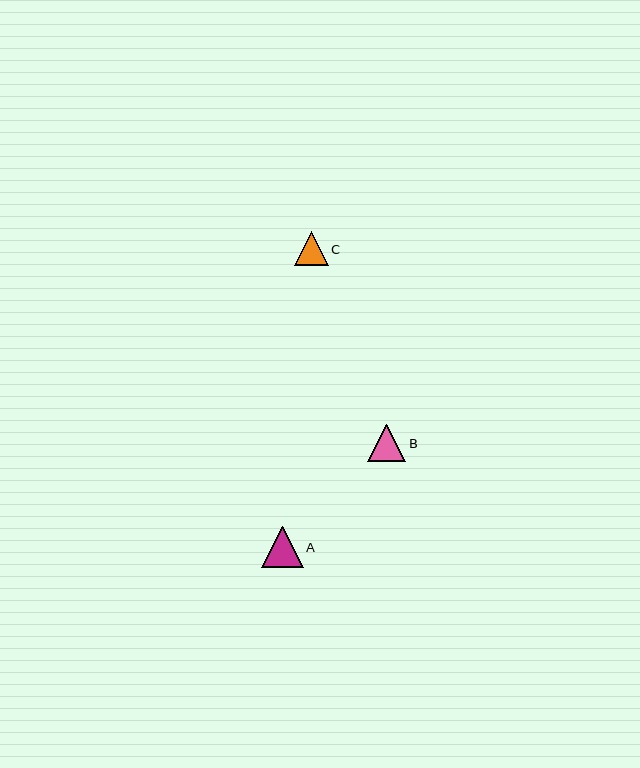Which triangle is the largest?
Triangle A is the largest with a size of approximately 42 pixels.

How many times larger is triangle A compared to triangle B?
Triangle A is approximately 1.1 times the size of triangle B.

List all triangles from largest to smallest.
From largest to smallest: A, B, C.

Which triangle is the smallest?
Triangle C is the smallest with a size of approximately 34 pixels.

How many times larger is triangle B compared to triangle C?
Triangle B is approximately 1.1 times the size of triangle C.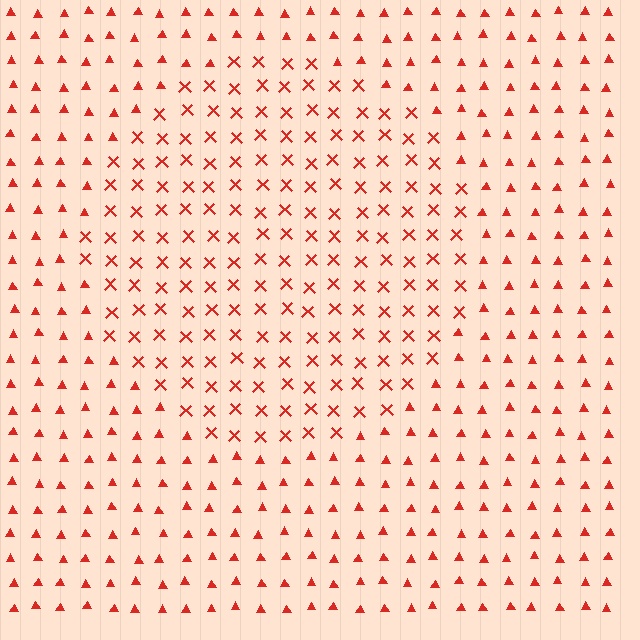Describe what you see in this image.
The image is filled with small red elements arranged in a uniform grid. A circle-shaped region contains X marks, while the surrounding area contains triangles. The boundary is defined purely by the change in element shape.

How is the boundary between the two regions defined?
The boundary is defined by a change in element shape: X marks inside vs. triangles outside. All elements share the same color and spacing.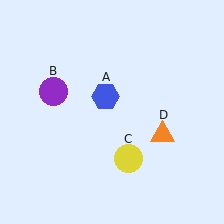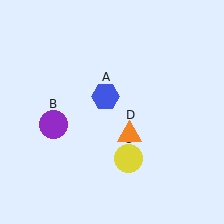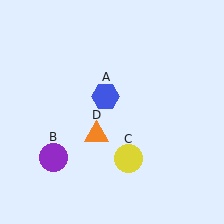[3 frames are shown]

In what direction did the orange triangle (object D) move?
The orange triangle (object D) moved left.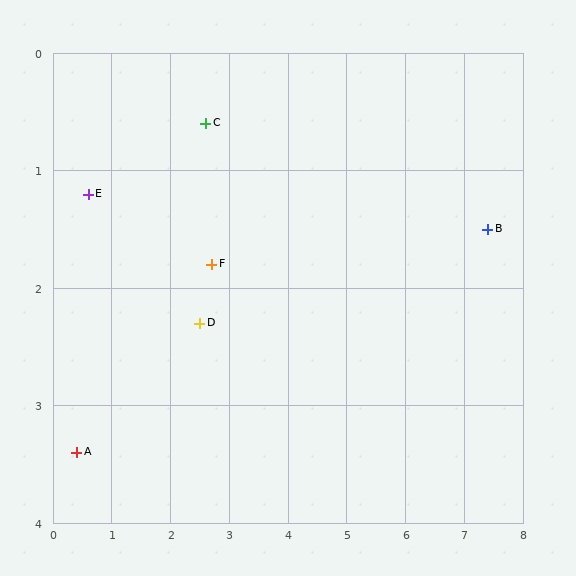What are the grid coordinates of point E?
Point E is at approximately (0.6, 1.2).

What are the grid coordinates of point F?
Point F is at approximately (2.7, 1.8).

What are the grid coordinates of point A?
Point A is at approximately (0.4, 3.4).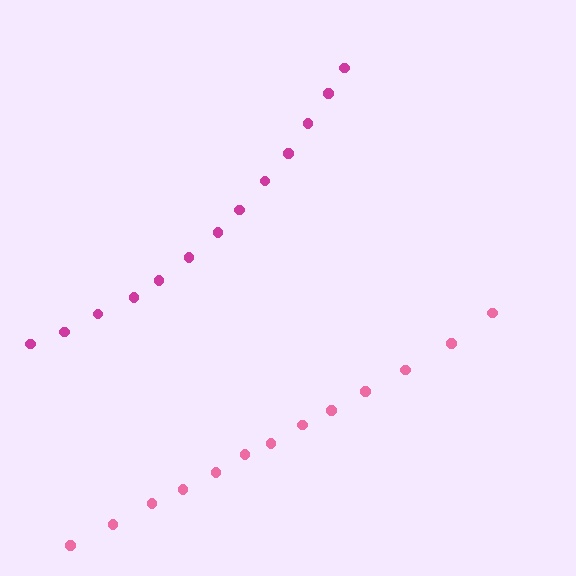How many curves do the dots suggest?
There are 2 distinct paths.